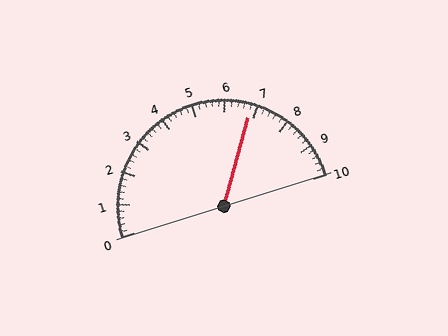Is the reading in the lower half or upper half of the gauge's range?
The reading is in the upper half of the range (0 to 10).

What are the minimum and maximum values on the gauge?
The gauge ranges from 0 to 10.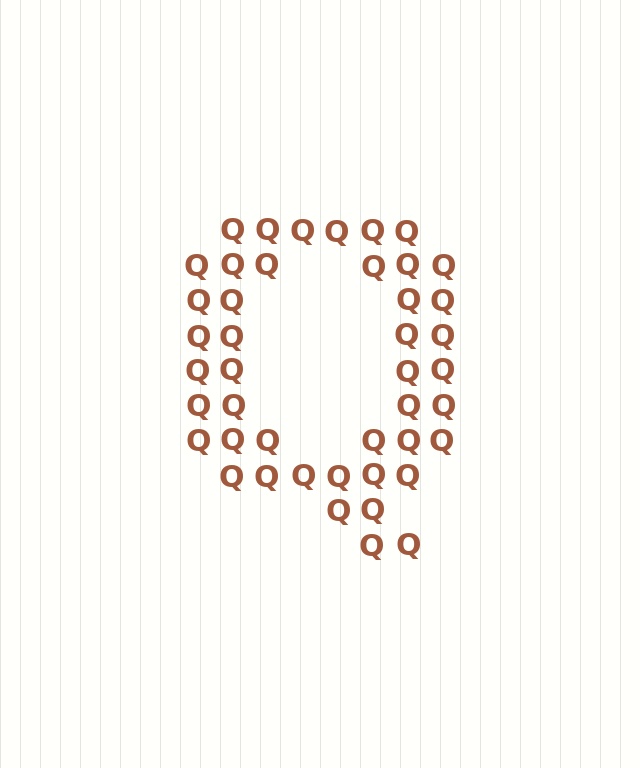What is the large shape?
The large shape is the letter Q.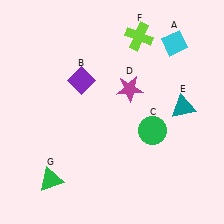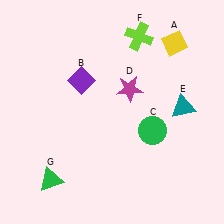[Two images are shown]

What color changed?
The diamond (A) changed from cyan in Image 1 to yellow in Image 2.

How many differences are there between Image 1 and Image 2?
There is 1 difference between the two images.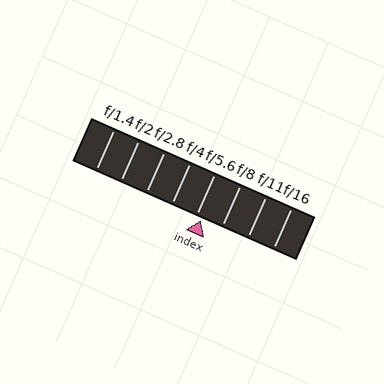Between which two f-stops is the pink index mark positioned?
The index mark is between f/5.6 and f/8.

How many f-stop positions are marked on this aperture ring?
There are 8 f-stop positions marked.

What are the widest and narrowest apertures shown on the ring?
The widest aperture shown is f/1.4 and the narrowest is f/16.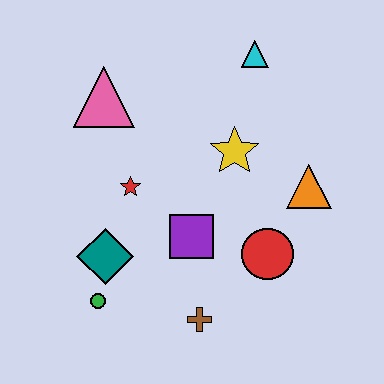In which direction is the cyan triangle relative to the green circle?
The cyan triangle is above the green circle.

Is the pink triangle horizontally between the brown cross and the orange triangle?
No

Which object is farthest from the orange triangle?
The green circle is farthest from the orange triangle.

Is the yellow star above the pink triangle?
No